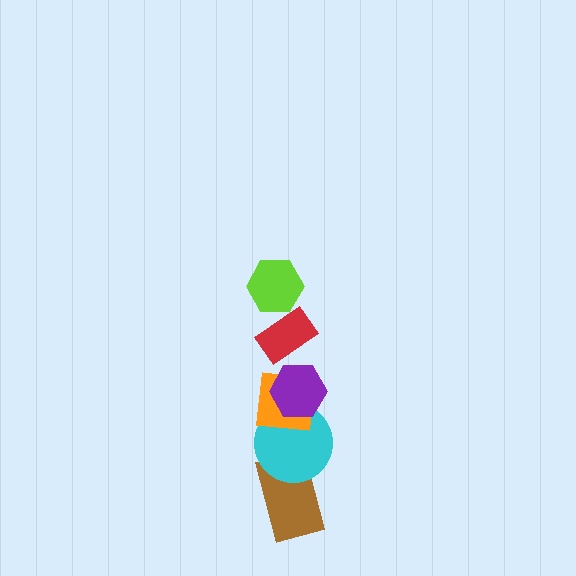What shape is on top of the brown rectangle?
The cyan circle is on top of the brown rectangle.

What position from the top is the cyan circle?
The cyan circle is 5th from the top.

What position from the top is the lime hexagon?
The lime hexagon is 1st from the top.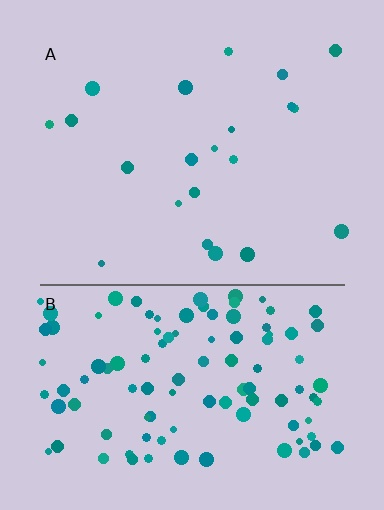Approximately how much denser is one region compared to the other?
Approximately 5.2× — region B over region A.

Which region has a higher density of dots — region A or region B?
B (the bottom).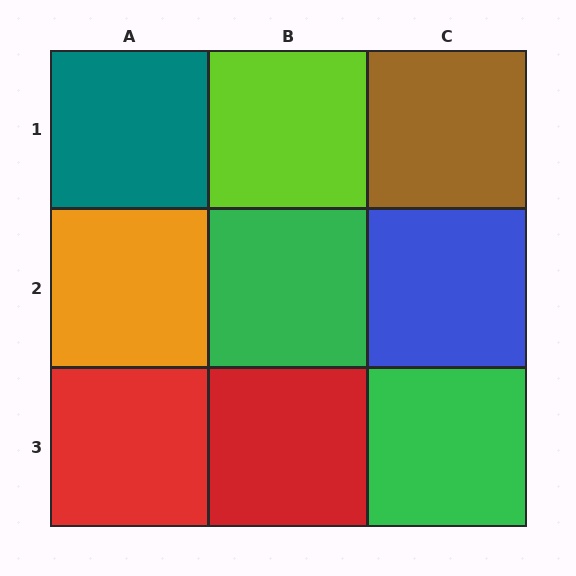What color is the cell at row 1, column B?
Lime.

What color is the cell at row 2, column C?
Blue.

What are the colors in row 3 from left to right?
Red, red, green.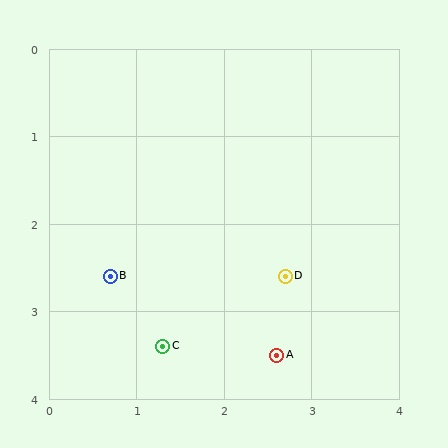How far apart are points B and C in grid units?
Points B and C are about 1.0 grid units apart.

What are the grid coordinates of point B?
Point B is at approximately (0.7, 2.6).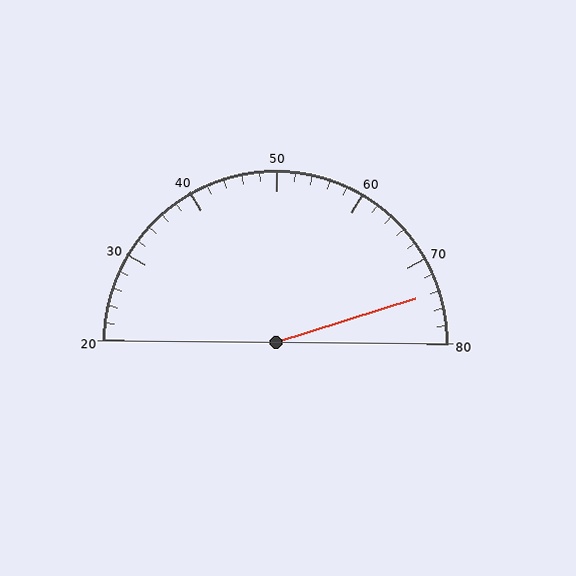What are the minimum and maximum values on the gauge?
The gauge ranges from 20 to 80.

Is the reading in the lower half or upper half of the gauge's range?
The reading is in the upper half of the range (20 to 80).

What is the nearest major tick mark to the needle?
The nearest major tick mark is 70.